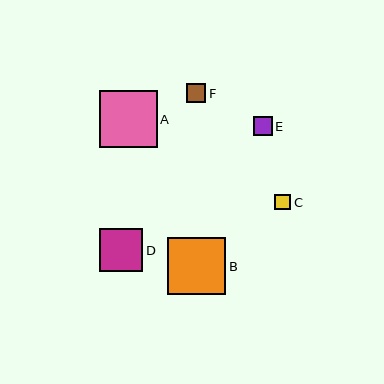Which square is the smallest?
Square C is the smallest with a size of approximately 16 pixels.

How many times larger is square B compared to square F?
Square B is approximately 3.1 times the size of square F.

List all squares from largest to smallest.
From largest to smallest: B, A, D, F, E, C.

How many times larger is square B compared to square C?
Square B is approximately 3.6 times the size of square C.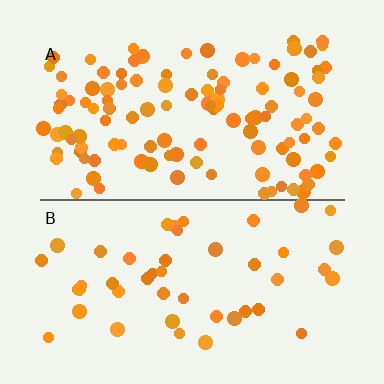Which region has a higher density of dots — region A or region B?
A (the top).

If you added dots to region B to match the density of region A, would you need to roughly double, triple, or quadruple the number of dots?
Approximately double.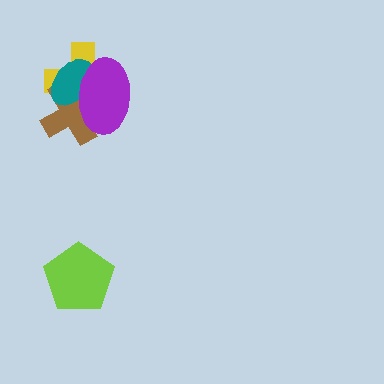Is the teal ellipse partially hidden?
Yes, it is partially covered by another shape.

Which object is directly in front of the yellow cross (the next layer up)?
The brown cross is directly in front of the yellow cross.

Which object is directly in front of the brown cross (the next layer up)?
The teal ellipse is directly in front of the brown cross.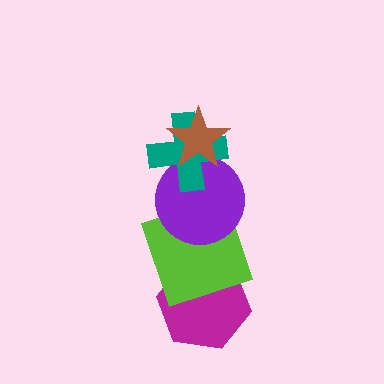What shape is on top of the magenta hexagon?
The lime square is on top of the magenta hexagon.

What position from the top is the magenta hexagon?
The magenta hexagon is 5th from the top.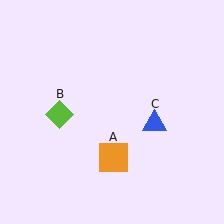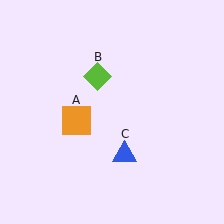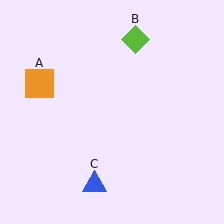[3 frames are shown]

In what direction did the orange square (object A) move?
The orange square (object A) moved up and to the left.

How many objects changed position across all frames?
3 objects changed position: orange square (object A), lime diamond (object B), blue triangle (object C).